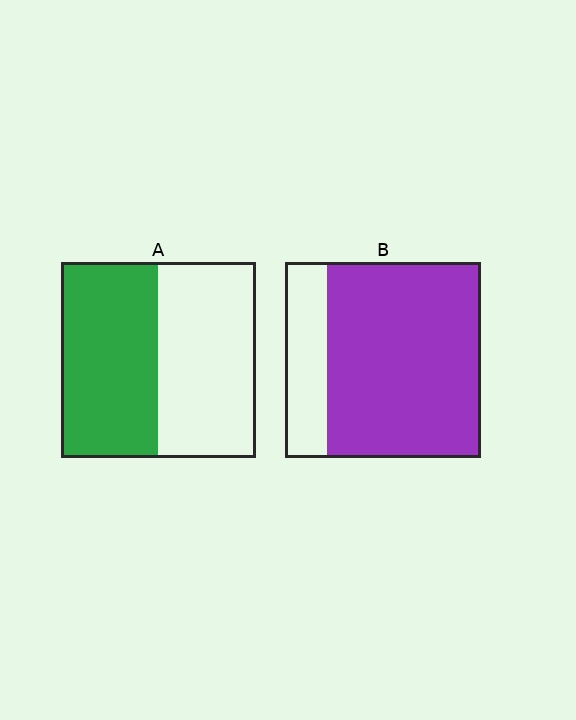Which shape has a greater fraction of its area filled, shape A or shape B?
Shape B.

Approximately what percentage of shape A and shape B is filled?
A is approximately 50% and B is approximately 80%.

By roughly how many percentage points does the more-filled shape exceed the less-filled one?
By roughly 30 percentage points (B over A).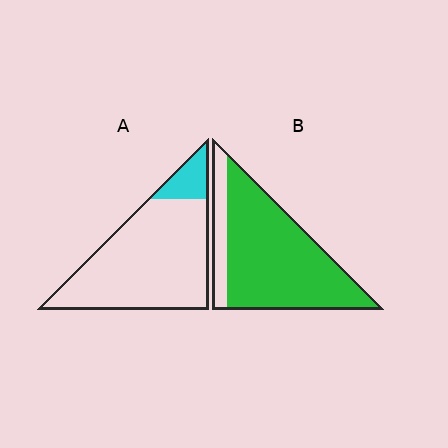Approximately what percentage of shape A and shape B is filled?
A is approximately 15% and B is approximately 85%.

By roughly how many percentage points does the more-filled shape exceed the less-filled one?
By roughly 70 percentage points (B over A).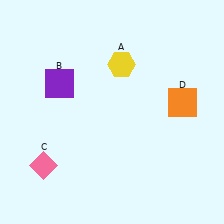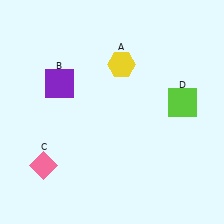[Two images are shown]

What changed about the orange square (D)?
In Image 1, D is orange. In Image 2, it changed to lime.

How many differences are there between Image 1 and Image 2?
There is 1 difference between the two images.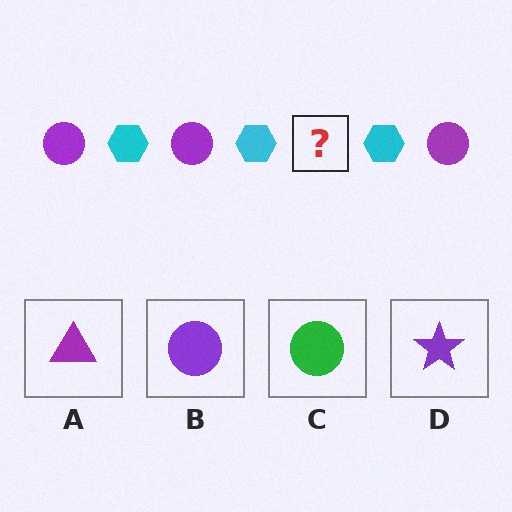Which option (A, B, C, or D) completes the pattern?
B.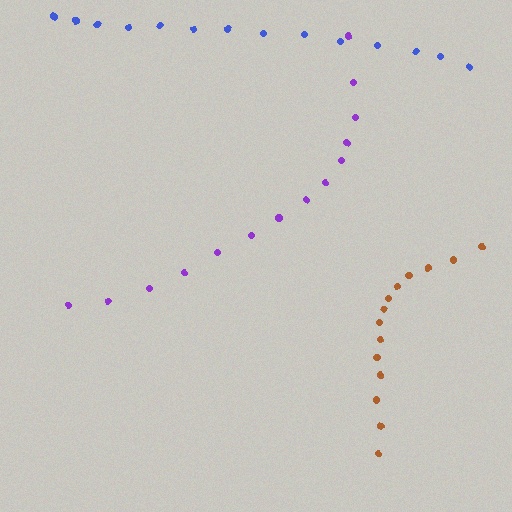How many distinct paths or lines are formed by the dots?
There are 3 distinct paths.